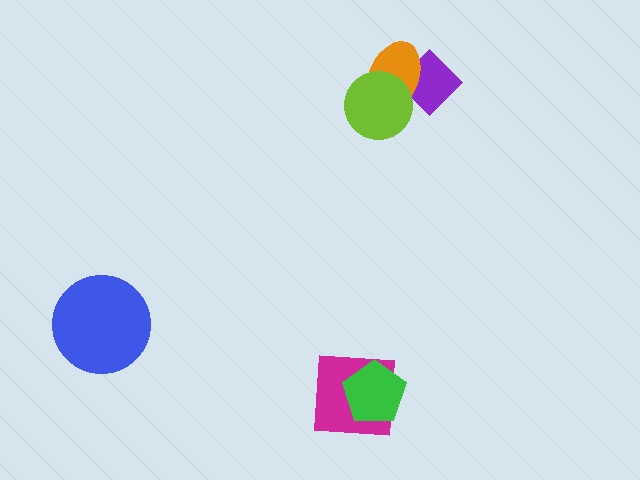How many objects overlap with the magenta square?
1 object overlaps with the magenta square.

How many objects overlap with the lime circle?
2 objects overlap with the lime circle.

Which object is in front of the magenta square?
The green pentagon is in front of the magenta square.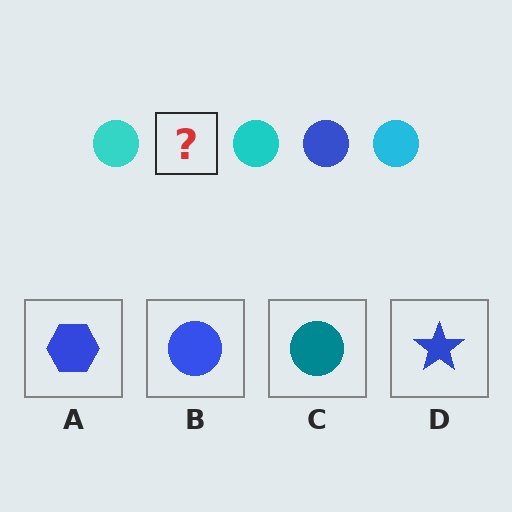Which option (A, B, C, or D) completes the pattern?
B.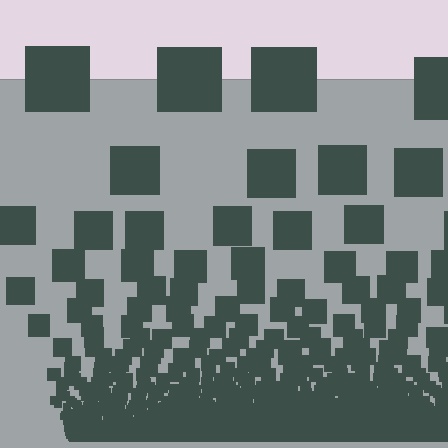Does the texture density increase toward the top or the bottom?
Density increases toward the bottom.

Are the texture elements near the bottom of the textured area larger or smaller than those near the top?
Smaller. The gradient is inverted — elements near the bottom are smaller and denser.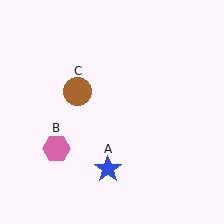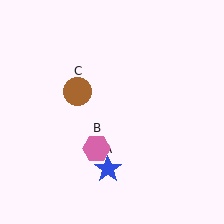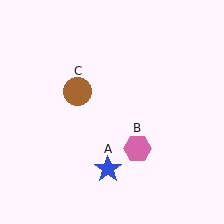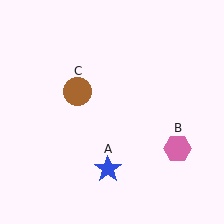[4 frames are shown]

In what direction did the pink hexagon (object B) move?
The pink hexagon (object B) moved right.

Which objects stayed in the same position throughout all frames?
Blue star (object A) and brown circle (object C) remained stationary.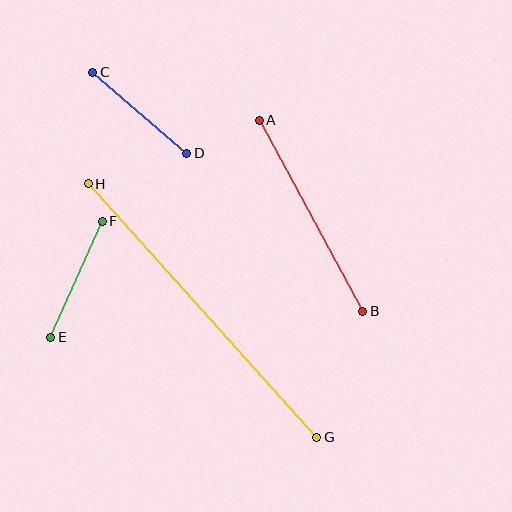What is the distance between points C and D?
The distance is approximately 124 pixels.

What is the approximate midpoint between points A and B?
The midpoint is at approximately (311, 216) pixels.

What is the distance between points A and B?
The distance is approximately 217 pixels.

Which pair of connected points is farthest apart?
Points G and H are farthest apart.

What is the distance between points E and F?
The distance is approximately 127 pixels.